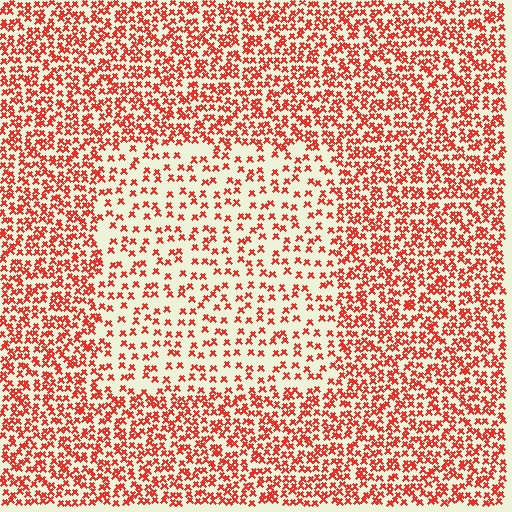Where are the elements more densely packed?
The elements are more densely packed outside the rectangle boundary.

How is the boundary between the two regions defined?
The boundary is defined by a change in element density (approximately 2.1x ratio). All elements are the same color, size, and shape.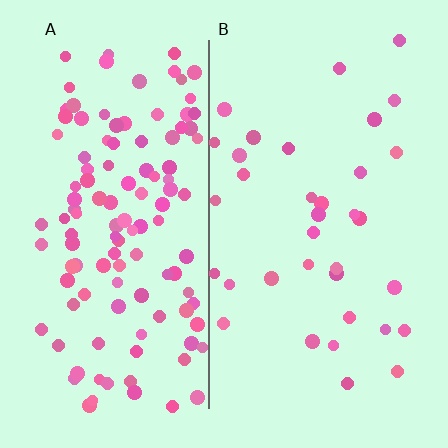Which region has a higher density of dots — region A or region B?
A (the left).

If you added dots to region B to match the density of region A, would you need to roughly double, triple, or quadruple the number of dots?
Approximately triple.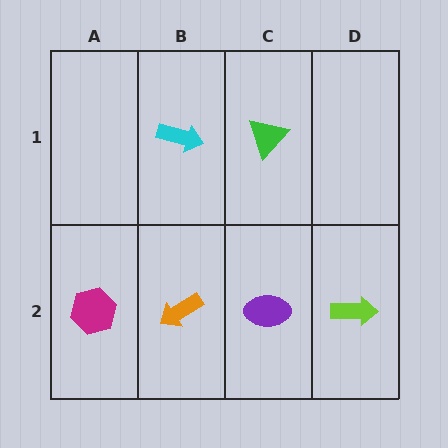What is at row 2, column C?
A purple ellipse.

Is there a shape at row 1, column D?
No, that cell is empty.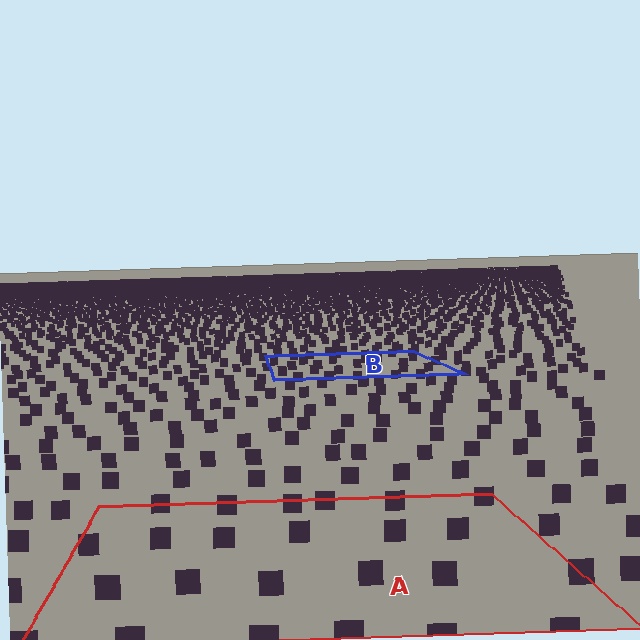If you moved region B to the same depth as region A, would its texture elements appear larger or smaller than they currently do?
They would appear larger. At a closer depth, the same texture elements are projected at a bigger on-screen size.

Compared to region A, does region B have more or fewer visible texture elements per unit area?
Region B has more texture elements per unit area — they are packed more densely because it is farther away.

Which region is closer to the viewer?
Region A is closer. The texture elements there are larger and more spread out.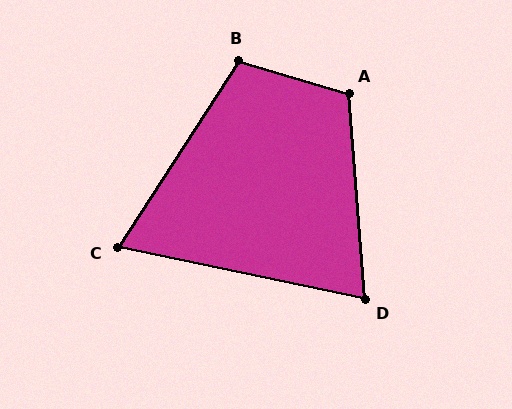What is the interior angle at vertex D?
Approximately 74 degrees (acute).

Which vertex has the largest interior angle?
A, at approximately 111 degrees.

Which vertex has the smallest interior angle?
C, at approximately 69 degrees.